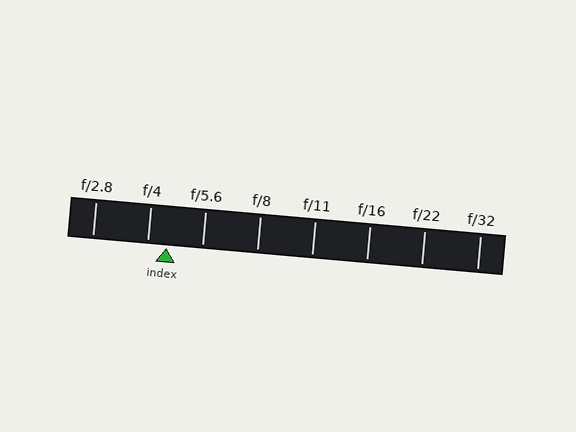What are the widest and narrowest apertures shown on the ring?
The widest aperture shown is f/2.8 and the narrowest is f/32.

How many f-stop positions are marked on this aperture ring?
There are 8 f-stop positions marked.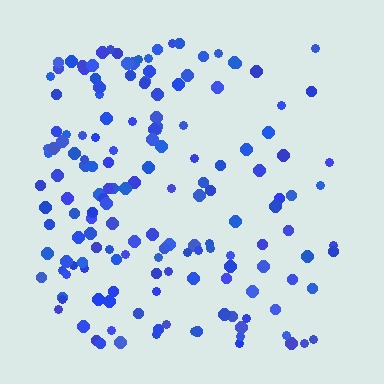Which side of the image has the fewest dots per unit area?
The right.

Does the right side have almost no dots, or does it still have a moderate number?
Still a moderate number, just noticeably fewer than the left.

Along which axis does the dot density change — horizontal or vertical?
Horizontal.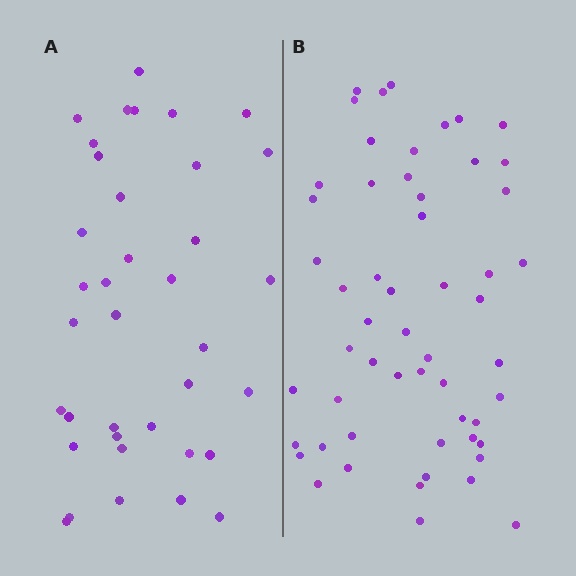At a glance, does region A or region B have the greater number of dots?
Region B (the right region) has more dots.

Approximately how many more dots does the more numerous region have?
Region B has approximately 20 more dots than region A.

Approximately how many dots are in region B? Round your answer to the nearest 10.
About 60 dots. (The exact count is 55, which rounds to 60.)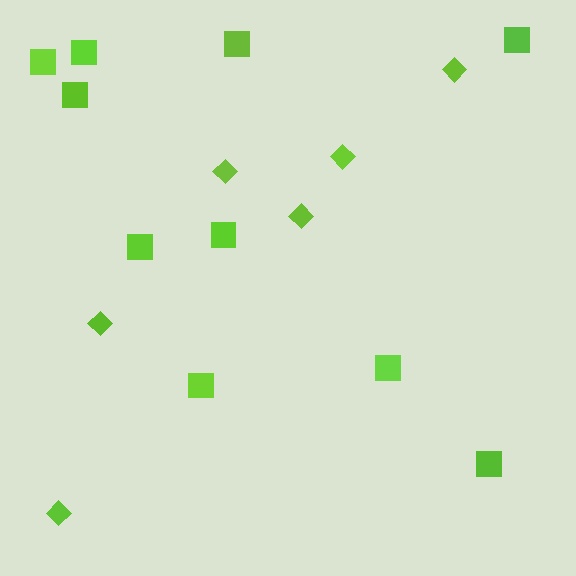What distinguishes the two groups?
There are 2 groups: one group of diamonds (6) and one group of squares (10).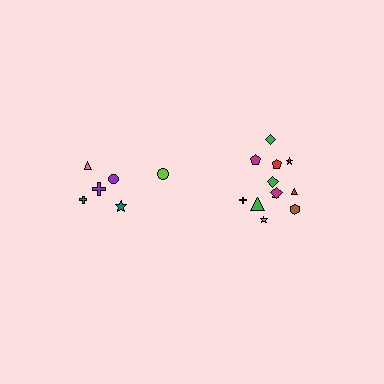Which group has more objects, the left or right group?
The right group.